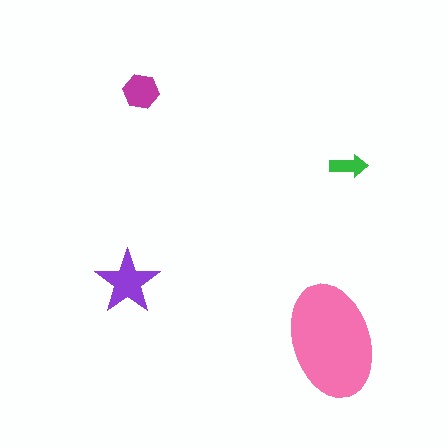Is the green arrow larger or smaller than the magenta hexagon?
Smaller.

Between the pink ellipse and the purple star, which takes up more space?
The pink ellipse.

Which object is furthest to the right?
The green arrow is rightmost.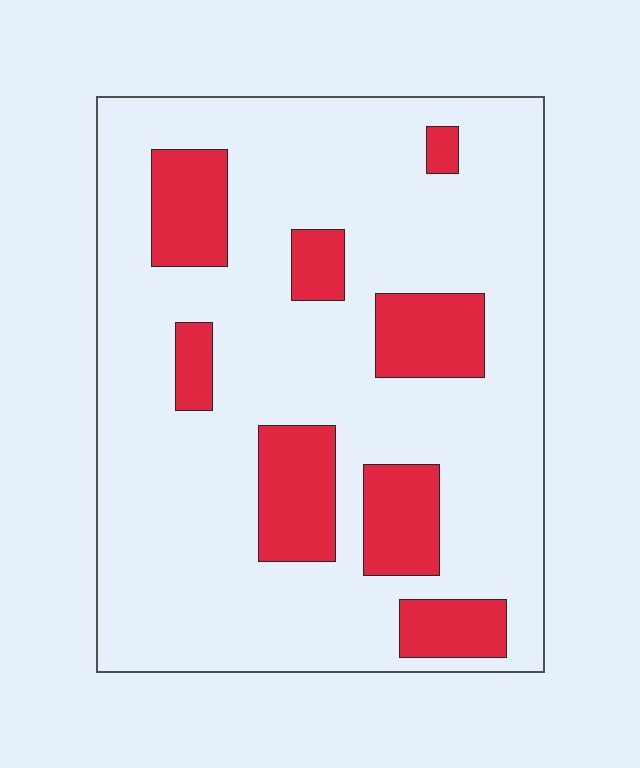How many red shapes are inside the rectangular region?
8.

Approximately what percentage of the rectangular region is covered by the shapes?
Approximately 20%.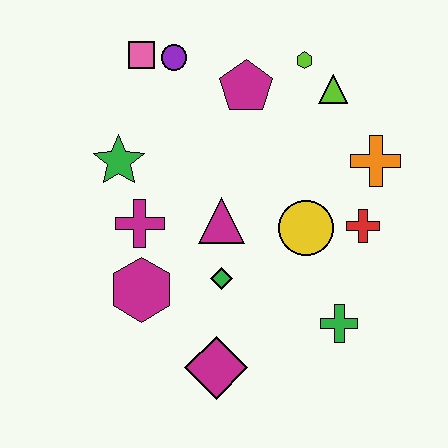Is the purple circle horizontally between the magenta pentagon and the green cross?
No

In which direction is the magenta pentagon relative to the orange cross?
The magenta pentagon is to the left of the orange cross.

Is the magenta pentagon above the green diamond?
Yes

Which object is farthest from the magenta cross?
The orange cross is farthest from the magenta cross.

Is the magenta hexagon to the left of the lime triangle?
Yes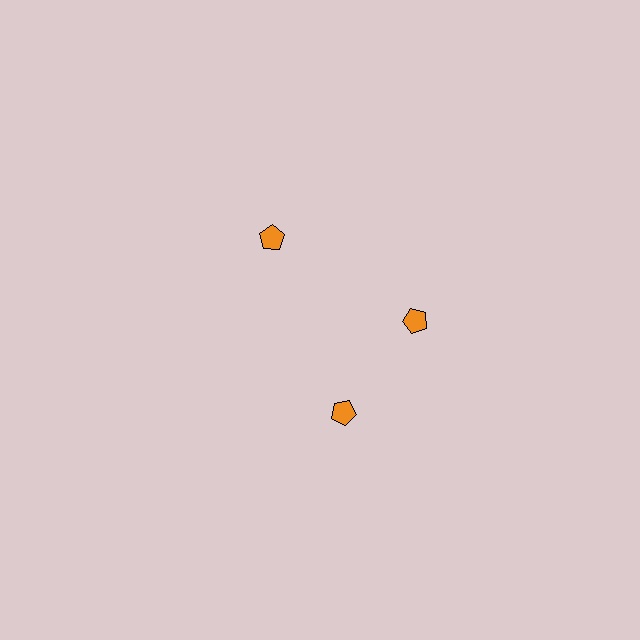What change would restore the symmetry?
The symmetry would be restored by rotating it back into even spacing with its neighbors so that all 3 pentagons sit at equal angles and equal distance from the center.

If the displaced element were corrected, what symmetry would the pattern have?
It would have 3-fold rotational symmetry — the pattern would map onto itself every 120 degrees.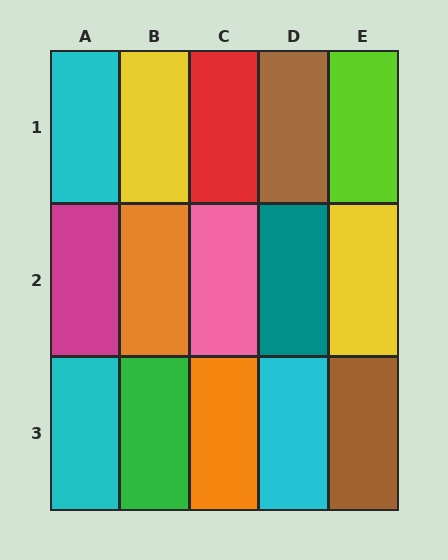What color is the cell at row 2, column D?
Teal.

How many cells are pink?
1 cell is pink.